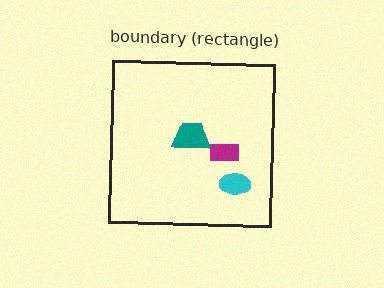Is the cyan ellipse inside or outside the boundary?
Inside.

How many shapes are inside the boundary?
3 inside, 0 outside.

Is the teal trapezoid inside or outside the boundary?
Inside.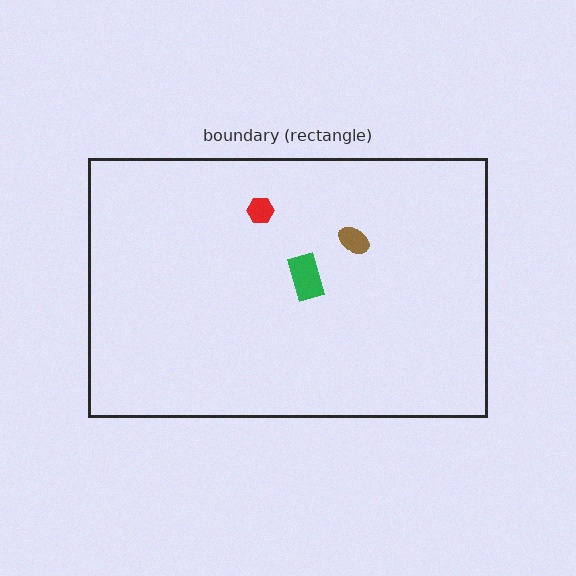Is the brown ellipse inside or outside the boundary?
Inside.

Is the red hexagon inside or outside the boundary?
Inside.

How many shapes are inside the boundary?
3 inside, 0 outside.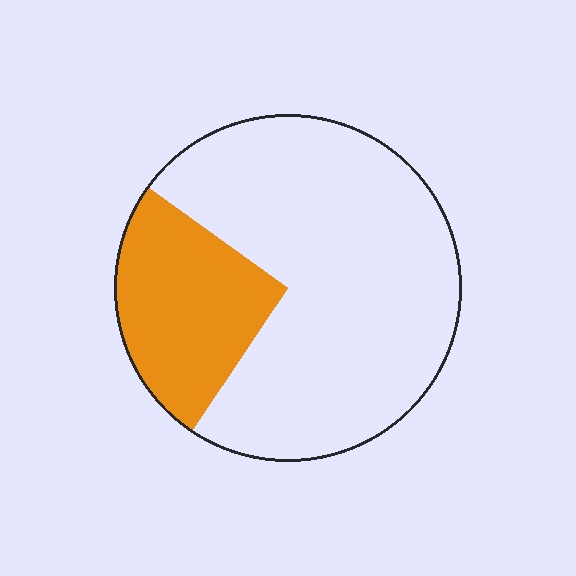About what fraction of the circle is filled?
About one quarter (1/4).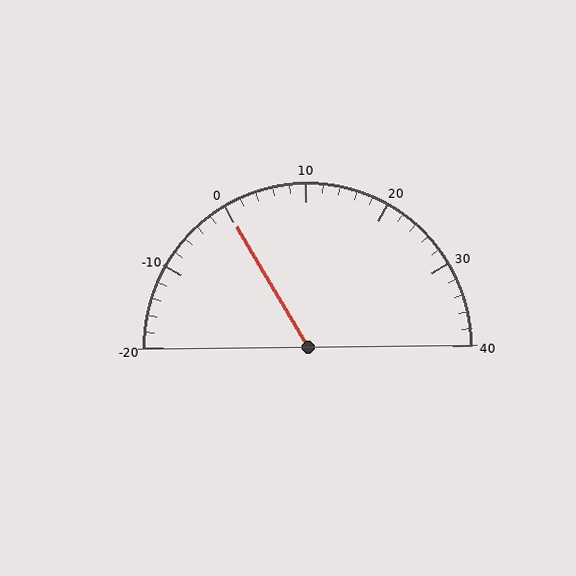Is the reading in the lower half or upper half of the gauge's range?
The reading is in the lower half of the range (-20 to 40).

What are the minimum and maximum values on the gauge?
The gauge ranges from -20 to 40.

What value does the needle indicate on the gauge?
The needle indicates approximately 0.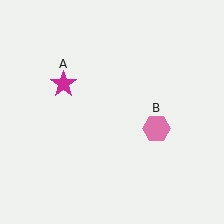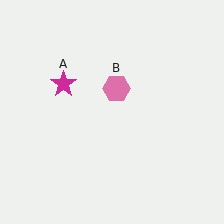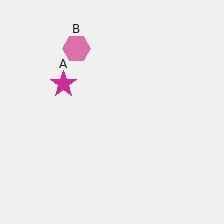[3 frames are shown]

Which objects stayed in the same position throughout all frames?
Magenta star (object A) remained stationary.